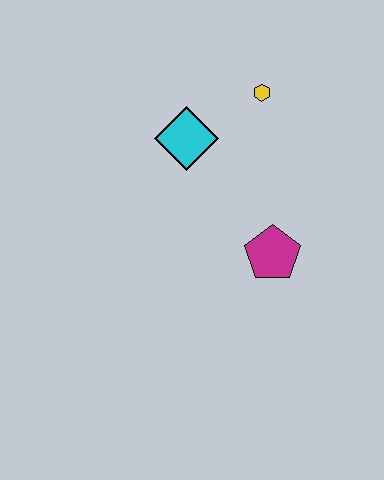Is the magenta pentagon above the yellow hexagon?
No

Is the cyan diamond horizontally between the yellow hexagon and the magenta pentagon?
No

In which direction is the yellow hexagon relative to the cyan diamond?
The yellow hexagon is to the right of the cyan diamond.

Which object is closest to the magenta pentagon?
The cyan diamond is closest to the magenta pentagon.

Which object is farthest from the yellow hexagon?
The magenta pentagon is farthest from the yellow hexagon.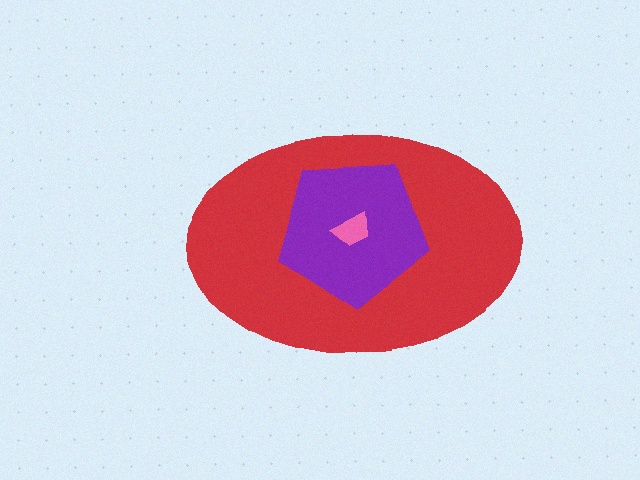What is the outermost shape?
The red ellipse.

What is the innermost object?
The pink trapezoid.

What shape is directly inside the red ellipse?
The purple pentagon.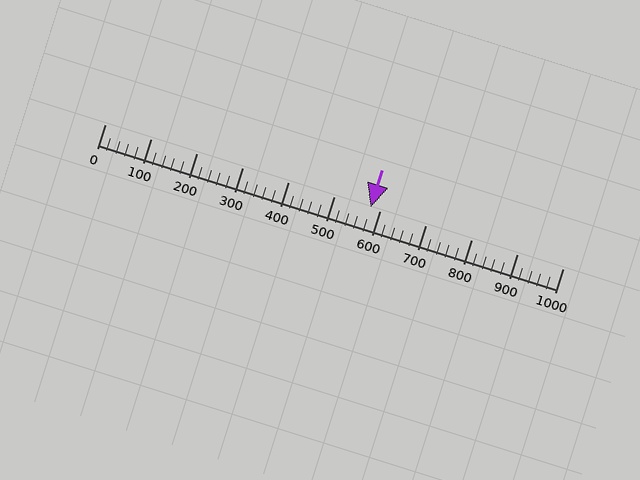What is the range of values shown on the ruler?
The ruler shows values from 0 to 1000.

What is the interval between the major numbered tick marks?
The major tick marks are spaced 100 units apart.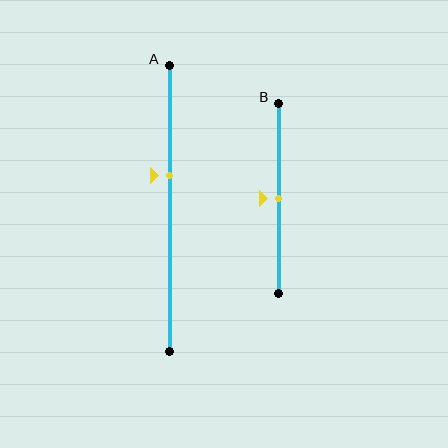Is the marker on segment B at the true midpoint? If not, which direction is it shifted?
Yes, the marker on segment B is at the true midpoint.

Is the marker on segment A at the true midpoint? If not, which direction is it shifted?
No, the marker on segment A is shifted upward by about 12% of the segment length.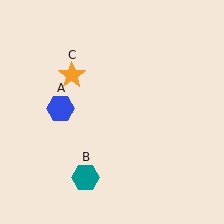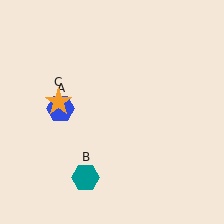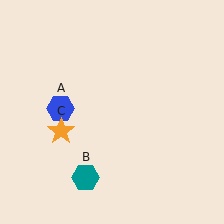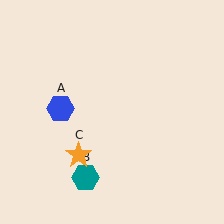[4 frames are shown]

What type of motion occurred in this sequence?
The orange star (object C) rotated counterclockwise around the center of the scene.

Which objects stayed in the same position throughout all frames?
Blue hexagon (object A) and teal hexagon (object B) remained stationary.